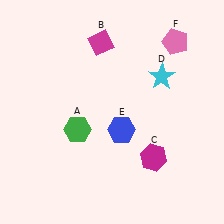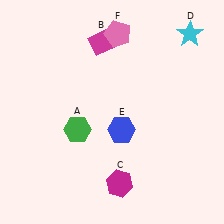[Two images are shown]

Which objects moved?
The objects that moved are: the magenta hexagon (C), the cyan star (D), the pink pentagon (F).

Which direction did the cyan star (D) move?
The cyan star (D) moved up.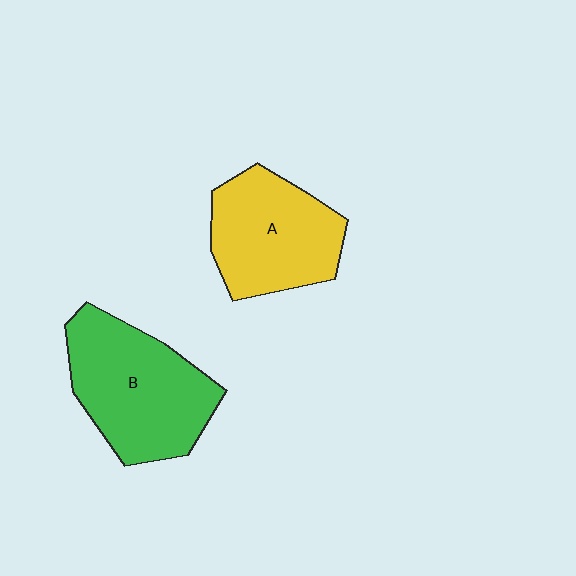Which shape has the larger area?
Shape B (green).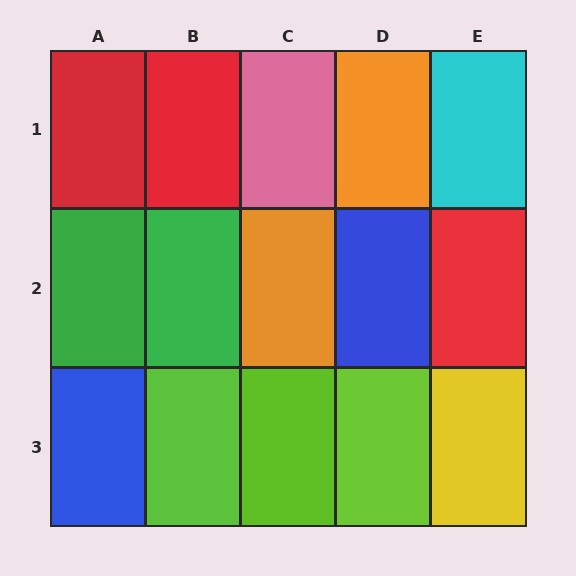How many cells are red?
3 cells are red.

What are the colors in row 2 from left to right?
Green, green, orange, blue, red.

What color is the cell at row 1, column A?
Red.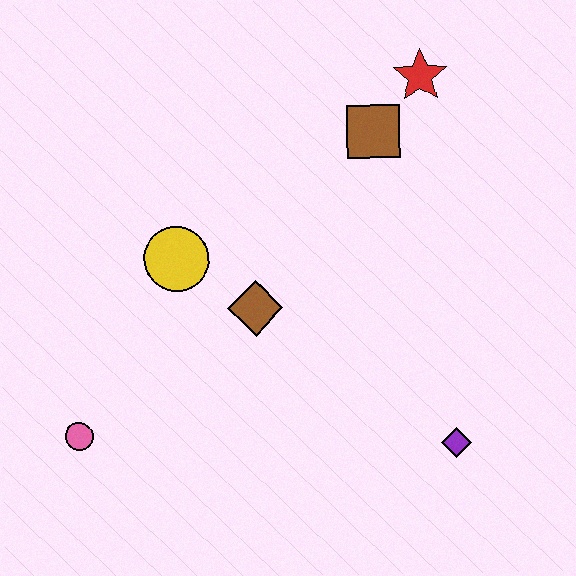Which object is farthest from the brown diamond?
The red star is farthest from the brown diamond.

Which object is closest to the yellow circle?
The brown diamond is closest to the yellow circle.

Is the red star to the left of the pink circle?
No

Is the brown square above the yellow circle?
Yes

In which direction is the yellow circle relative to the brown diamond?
The yellow circle is to the left of the brown diamond.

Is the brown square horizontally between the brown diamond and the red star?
Yes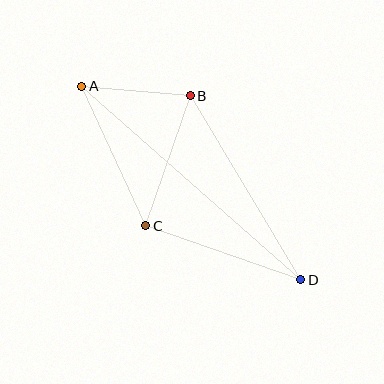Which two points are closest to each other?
Points A and B are closest to each other.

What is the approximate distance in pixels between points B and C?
The distance between B and C is approximately 138 pixels.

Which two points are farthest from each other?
Points A and D are farthest from each other.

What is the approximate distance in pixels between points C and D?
The distance between C and D is approximately 164 pixels.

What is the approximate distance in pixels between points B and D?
The distance between B and D is approximately 215 pixels.